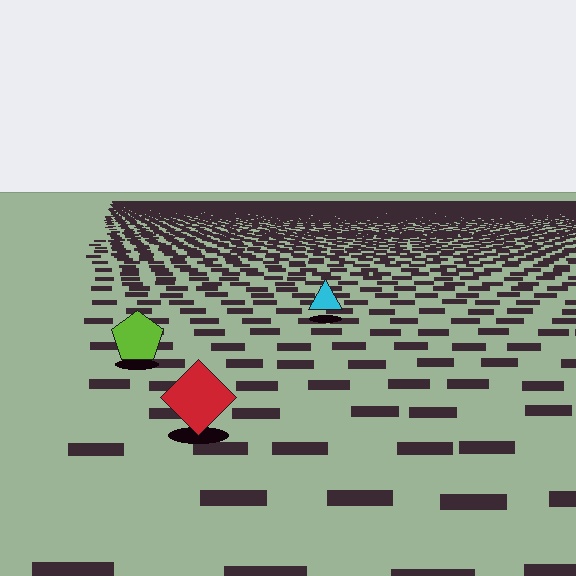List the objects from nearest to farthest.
From nearest to farthest: the red diamond, the lime pentagon, the cyan triangle.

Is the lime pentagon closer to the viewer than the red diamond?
No. The red diamond is closer — you can tell from the texture gradient: the ground texture is coarser near it.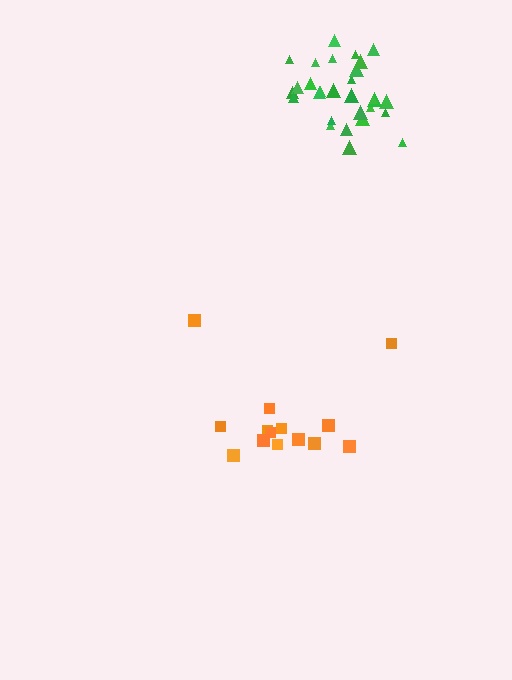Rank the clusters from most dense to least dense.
green, orange.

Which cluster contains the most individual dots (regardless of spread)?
Green (30).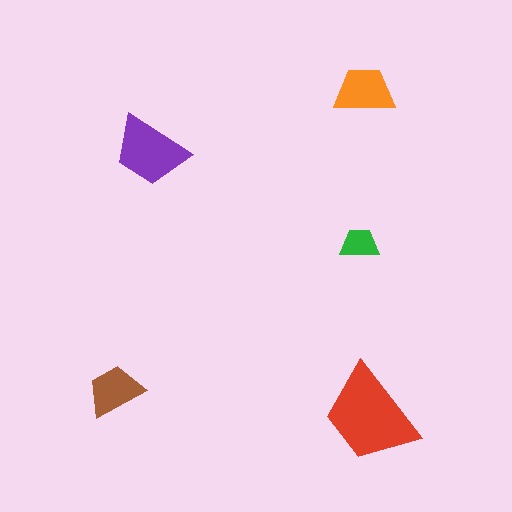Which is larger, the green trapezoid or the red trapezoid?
The red one.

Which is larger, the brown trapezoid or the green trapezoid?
The brown one.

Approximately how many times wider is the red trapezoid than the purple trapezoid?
About 1.5 times wider.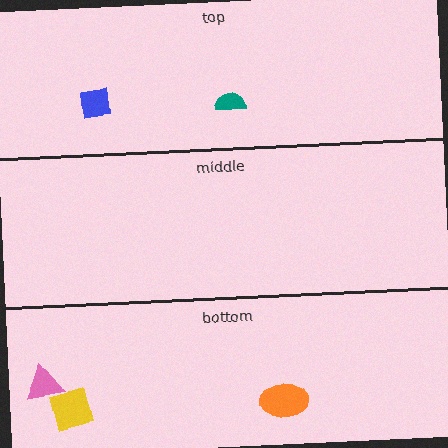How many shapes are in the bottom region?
3.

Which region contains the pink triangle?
The bottom region.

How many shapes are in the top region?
2.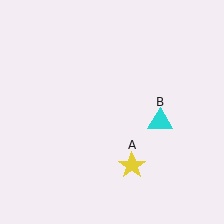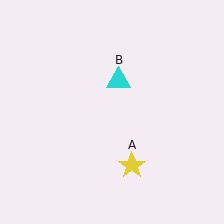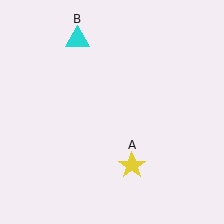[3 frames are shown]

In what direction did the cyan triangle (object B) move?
The cyan triangle (object B) moved up and to the left.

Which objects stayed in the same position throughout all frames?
Yellow star (object A) remained stationary.